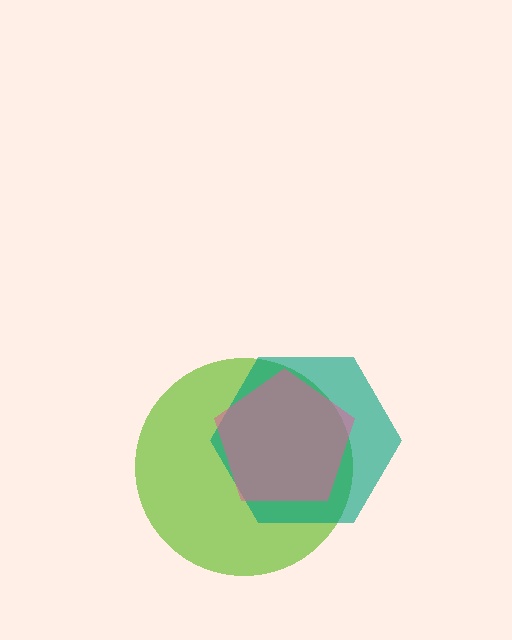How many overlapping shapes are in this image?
There are 3 overlapping shapes in the image.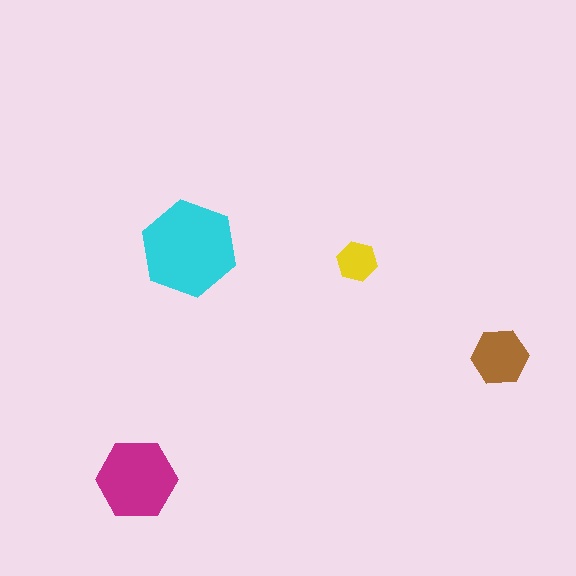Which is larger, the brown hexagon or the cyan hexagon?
The cyan one.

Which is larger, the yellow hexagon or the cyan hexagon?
The cyan one.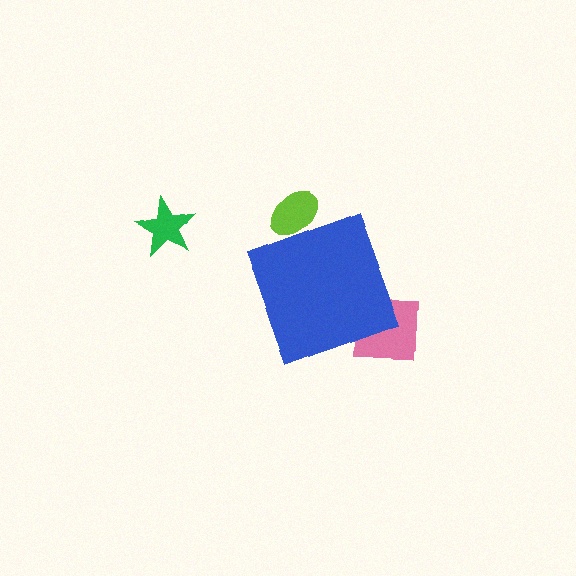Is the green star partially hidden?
No, the green star is fully visible.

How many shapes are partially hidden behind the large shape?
2 shapes are partially hidden.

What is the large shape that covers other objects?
A blue diamond.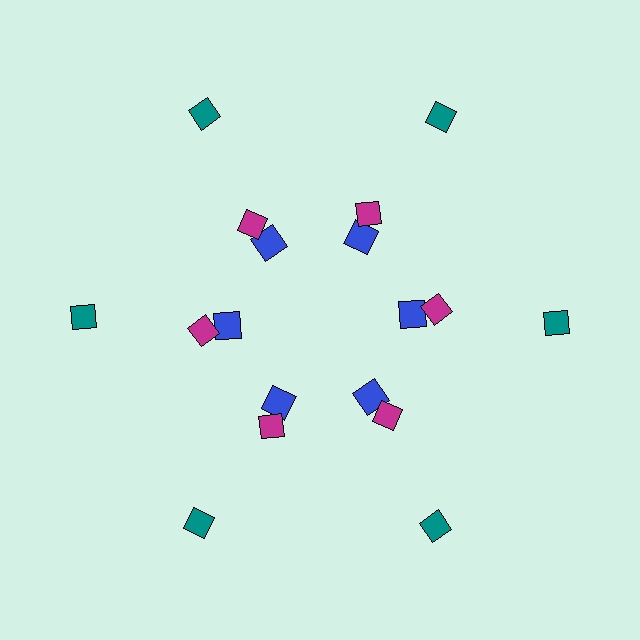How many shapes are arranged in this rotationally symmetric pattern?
There are 18 shapes, arranged in 6 groups of 3.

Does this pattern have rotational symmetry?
Yes, this pattern has 6-fold rotational symmetry. It looks the same after rotating 60 degrees around the center.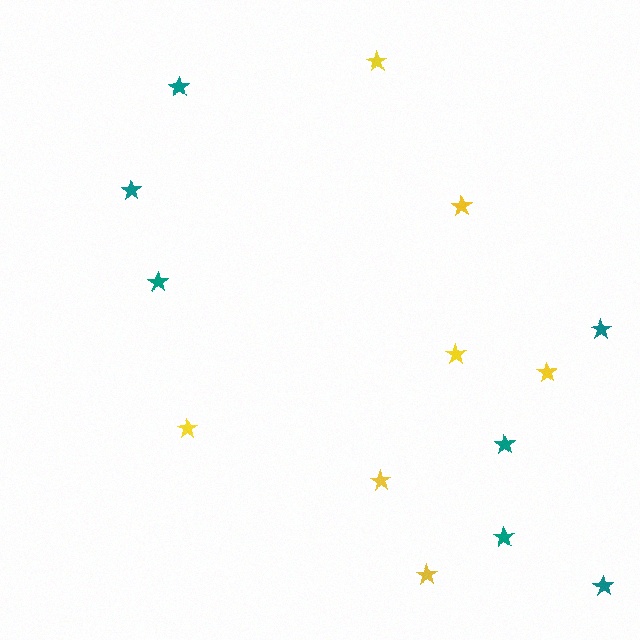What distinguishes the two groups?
There are 2 groups: one group of teal stars (7) and one group of yellow stars (7).